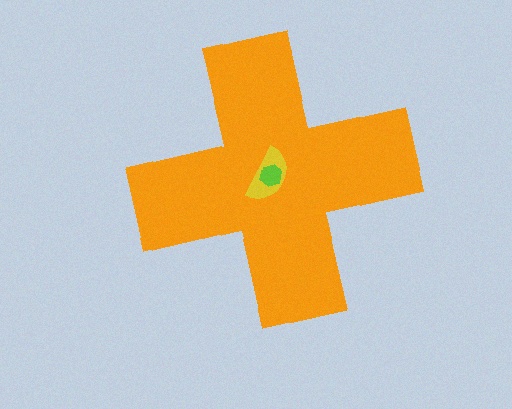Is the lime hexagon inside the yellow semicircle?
Yes.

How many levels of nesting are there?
3.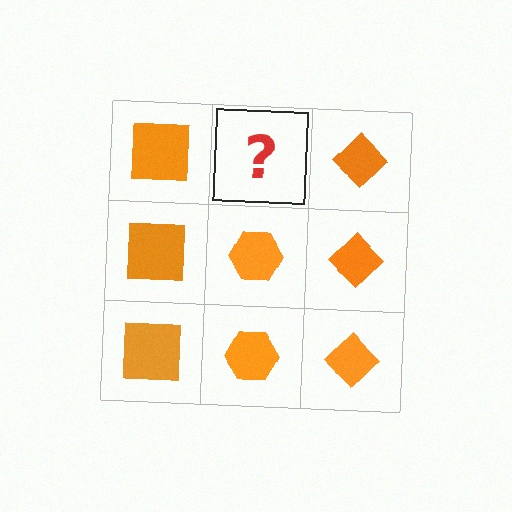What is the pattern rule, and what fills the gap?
The rule is that each column has a consistent shape. The gap should be filled with an orange hexagon.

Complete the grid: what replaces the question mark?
The question mark should be replaced with an orange hexagon.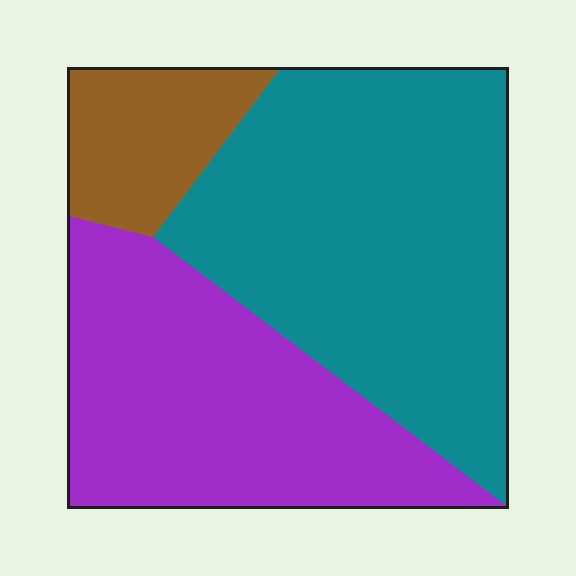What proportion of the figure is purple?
Purple covers 37% of the figure.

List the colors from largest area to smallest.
From largest to smallest: teal, purple, brown.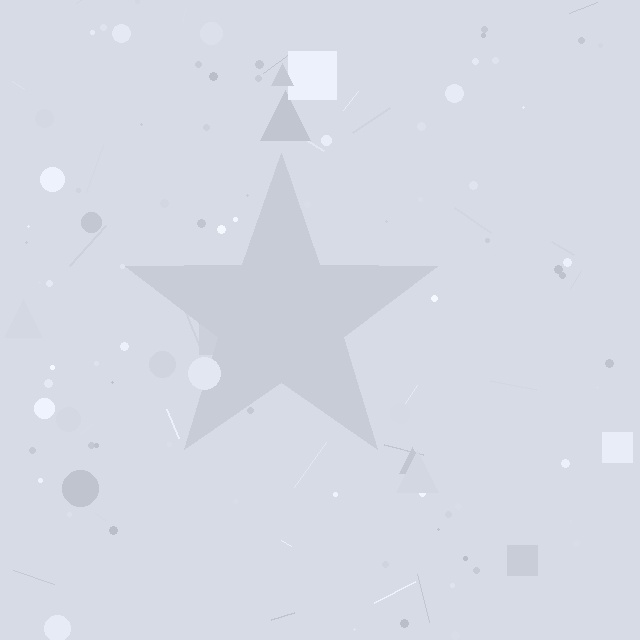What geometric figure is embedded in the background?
A star is embedded in the background.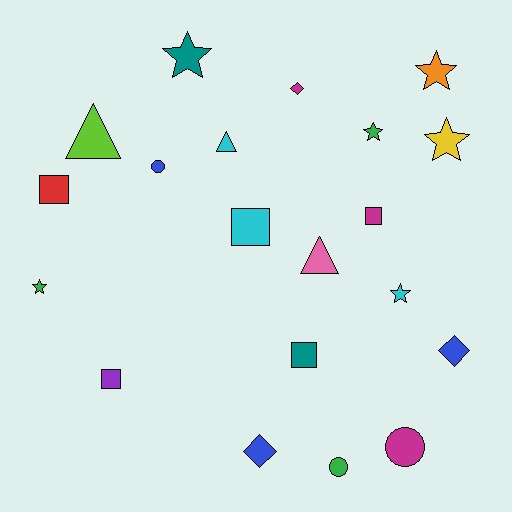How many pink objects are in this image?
There is 1 pink object.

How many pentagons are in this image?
There are no pentagons.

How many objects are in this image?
There are 20 objects.